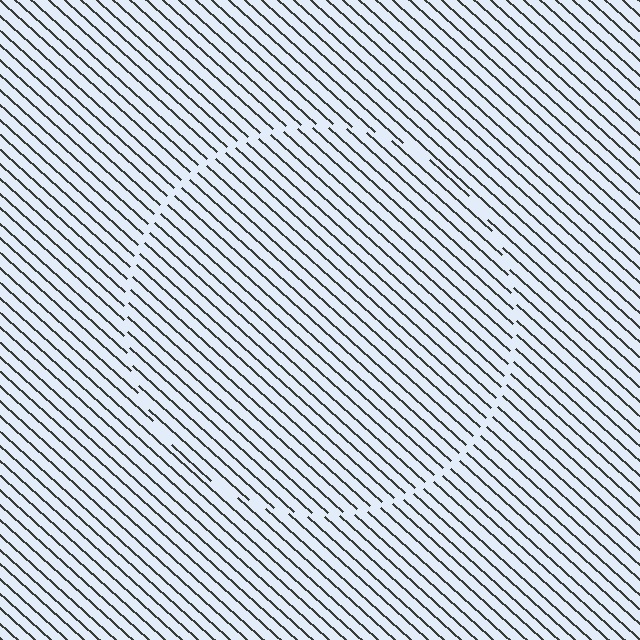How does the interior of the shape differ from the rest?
The interior of the shape contains the same grating, shifted by half a period — the contour is defined by the phase discontinuity where line-ends from the inner and outer gratings abut.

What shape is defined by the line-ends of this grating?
An illusory circle. The interior of the shape contains the same grating, shifted by half a period — the contour is defined by the phase discontinuity where line-ends from the inner and outer gratings abut.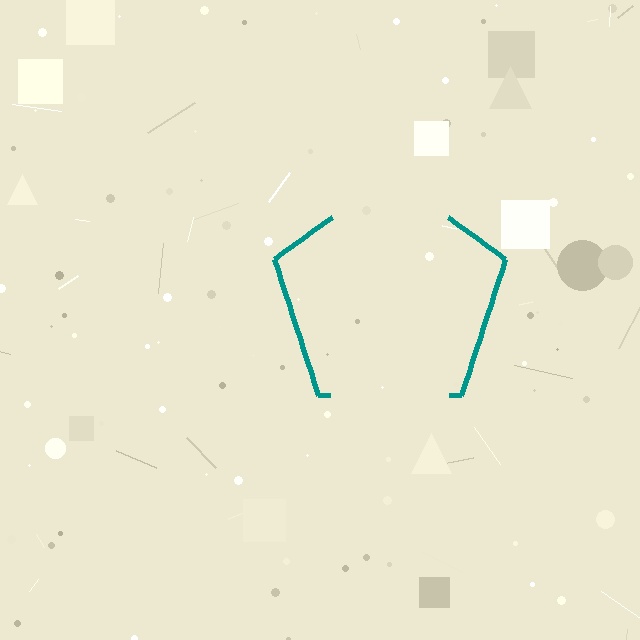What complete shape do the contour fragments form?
The contour fragments form a pentagon.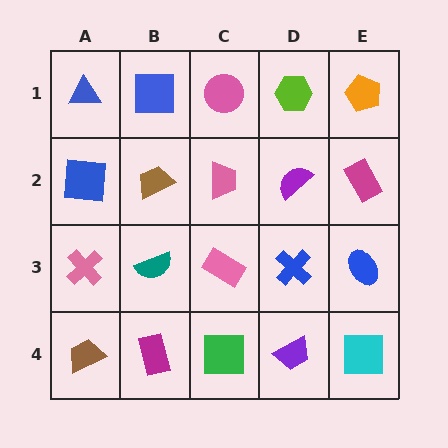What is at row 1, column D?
A lime hexagon.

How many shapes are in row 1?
5 shapes.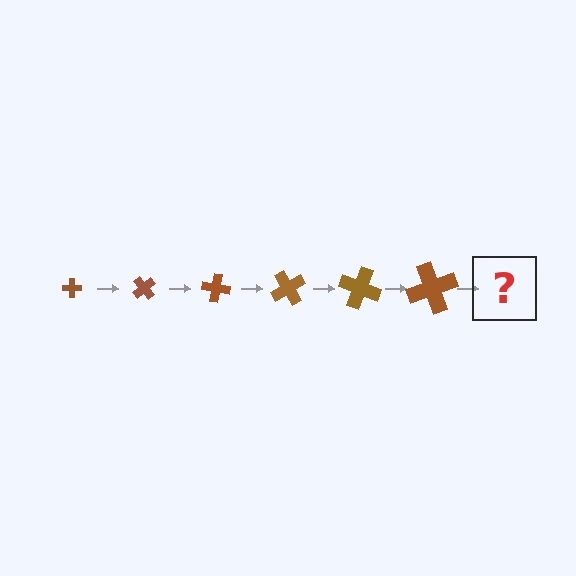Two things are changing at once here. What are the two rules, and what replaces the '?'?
The two rules are that the cross grows larger each step and it rotates 50 degrees each step. The '?' should be a cross, larger than the previous one and rotated 300 degrees from the start.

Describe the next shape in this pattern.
It should be a cross, larger than the previous one and rotated 300 degrees from the start.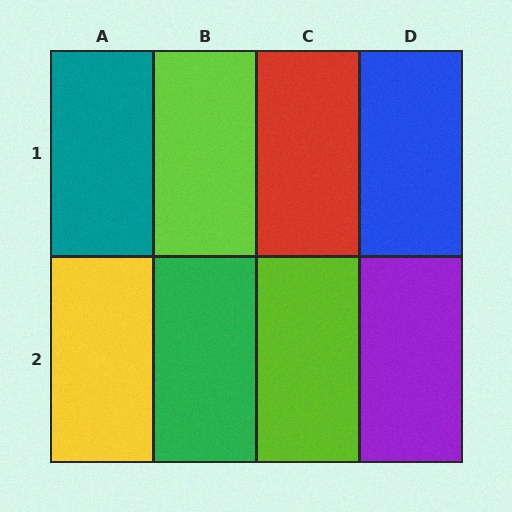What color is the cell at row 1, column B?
Lime.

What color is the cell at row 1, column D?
Blue.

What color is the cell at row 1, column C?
Red.